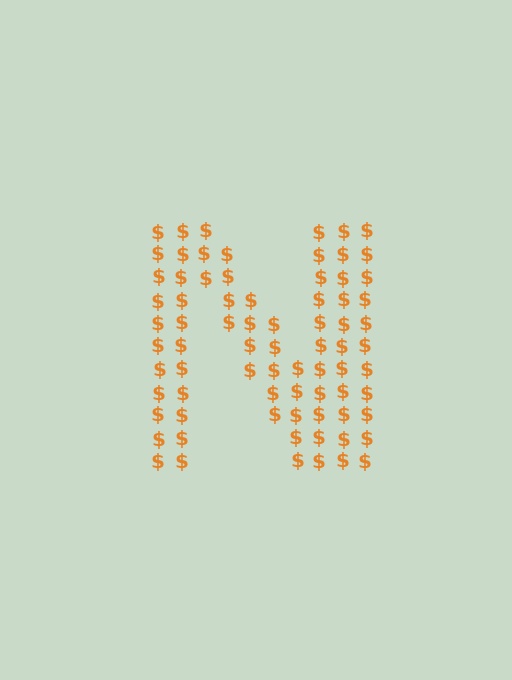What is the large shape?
The large shape is the letter N.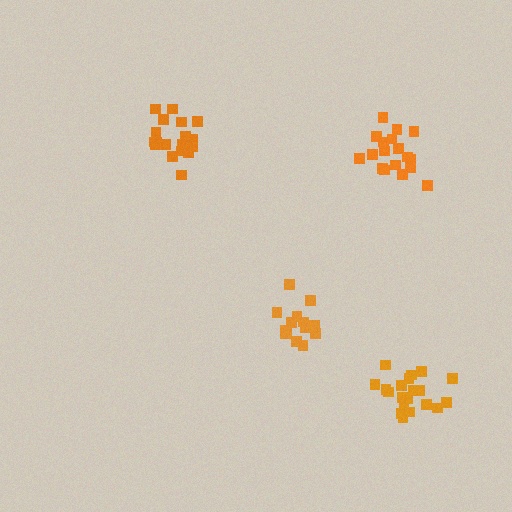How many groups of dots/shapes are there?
There are 4 groups.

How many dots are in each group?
Group 1: 20 dots, Group 2: 18 dots, Group 3: 19 dots, Group 4: 15 dots (72 total).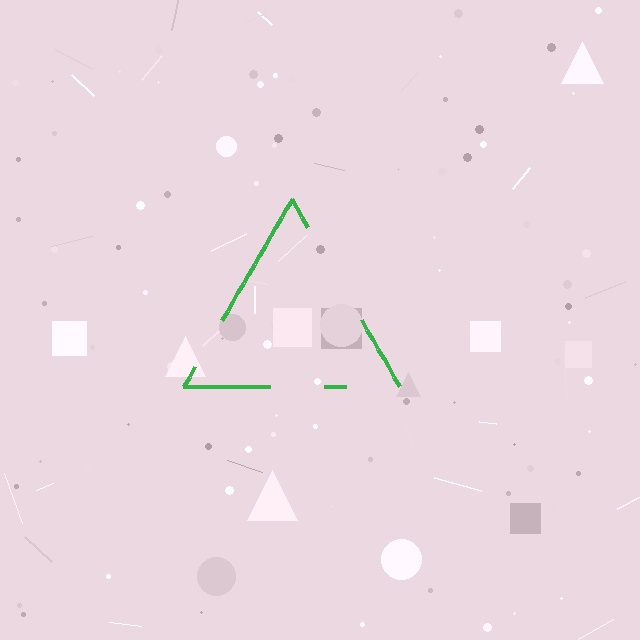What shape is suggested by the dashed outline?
The dashed outline suggests a triangle.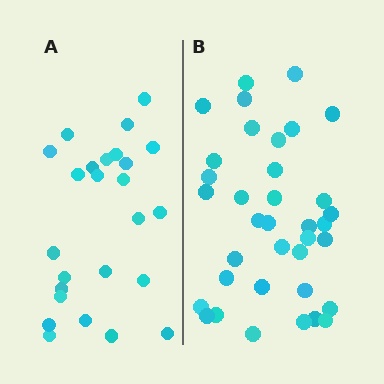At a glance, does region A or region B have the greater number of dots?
Region B (the right region) has more dots.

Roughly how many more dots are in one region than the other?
Region B has roughly 12 or so more dots than region A.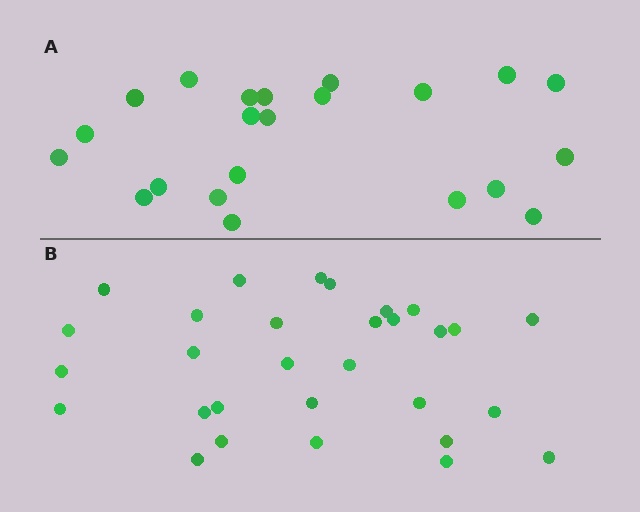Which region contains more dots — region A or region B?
Region B (the bottom region) has more dots.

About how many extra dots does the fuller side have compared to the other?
Region B has roughly 8 or so more dots than region A.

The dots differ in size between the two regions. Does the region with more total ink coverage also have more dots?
No. Region A has more total ink coverage because its dots are larger, but region B actually contains more individual dots. Total area can be misleading — the number of items is what matters here.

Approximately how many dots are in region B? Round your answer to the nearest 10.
About 30 dots.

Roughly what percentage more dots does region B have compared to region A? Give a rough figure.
About 35% more.